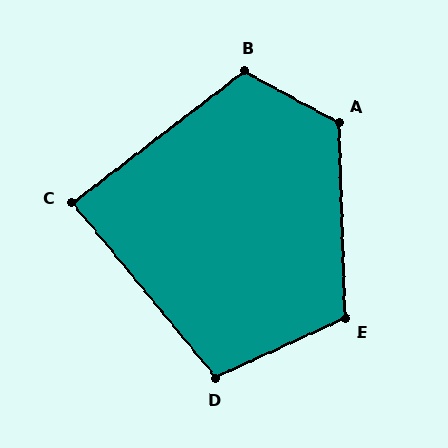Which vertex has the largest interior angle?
A, at approximately 120 degrees.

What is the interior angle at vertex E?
Approximately 113 degrees (obtuse).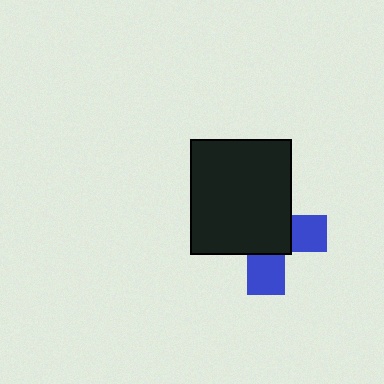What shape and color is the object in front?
The object in front is a black rectangle.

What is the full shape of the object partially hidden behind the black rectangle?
The partially hidden object is a blue cross.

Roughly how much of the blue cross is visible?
A small part of it is visible (roughly 36%).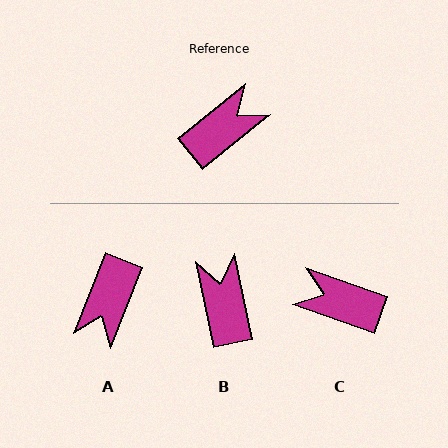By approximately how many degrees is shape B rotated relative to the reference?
Approximately 63 degrees counter-clockwise.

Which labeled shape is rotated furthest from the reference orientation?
A, about 150 degrees away.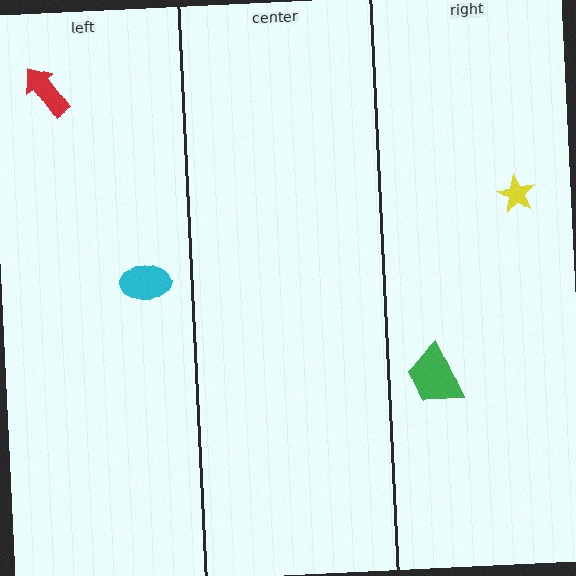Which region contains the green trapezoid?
The right region.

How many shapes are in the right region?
2.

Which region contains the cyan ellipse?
The left region.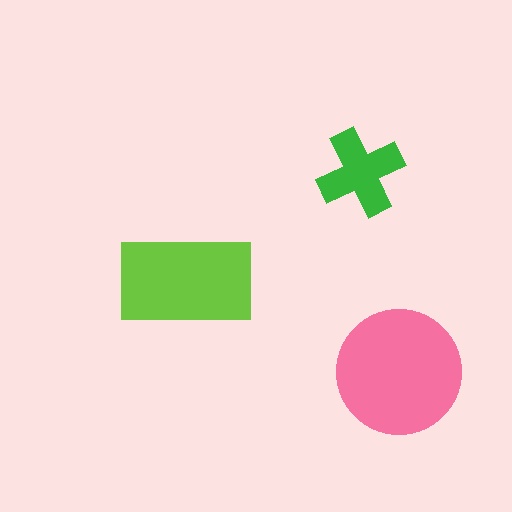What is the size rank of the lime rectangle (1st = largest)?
2nd.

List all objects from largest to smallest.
The pink circle, the lime rectangle, the green cross.